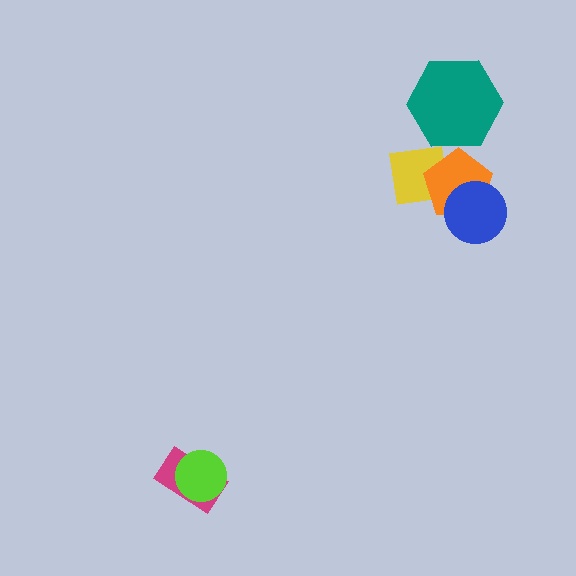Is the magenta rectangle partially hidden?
Yes, it is partially covered by another shape.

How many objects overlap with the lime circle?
1 object overlaps with the lime circle.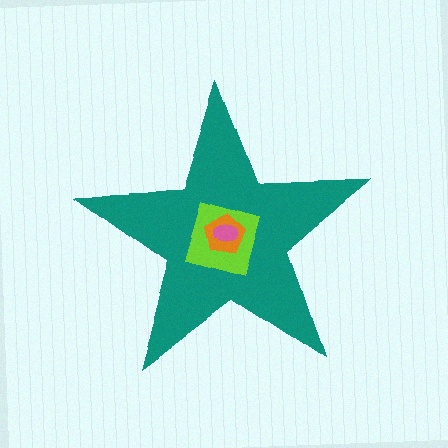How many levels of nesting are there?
4.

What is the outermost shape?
The teal star.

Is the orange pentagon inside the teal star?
Yes.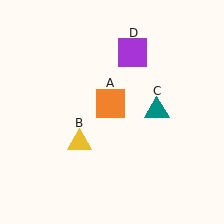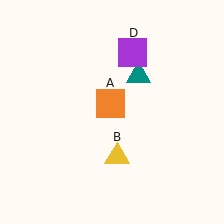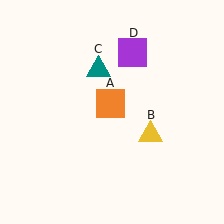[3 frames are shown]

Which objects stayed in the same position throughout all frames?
Orange square (object A) and purple square (object D) remained stationary.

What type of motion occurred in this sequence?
The yellow triangle (object B), teal triangle (object C) rotated counterclockwise around the center of the scene.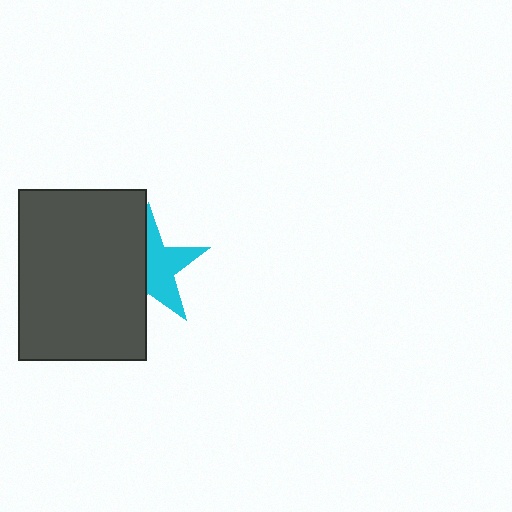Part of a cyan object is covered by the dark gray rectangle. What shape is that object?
It is a star.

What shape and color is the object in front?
The object in front is a dark gray rectangle.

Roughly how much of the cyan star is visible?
About half of it is visible (roughly 52%).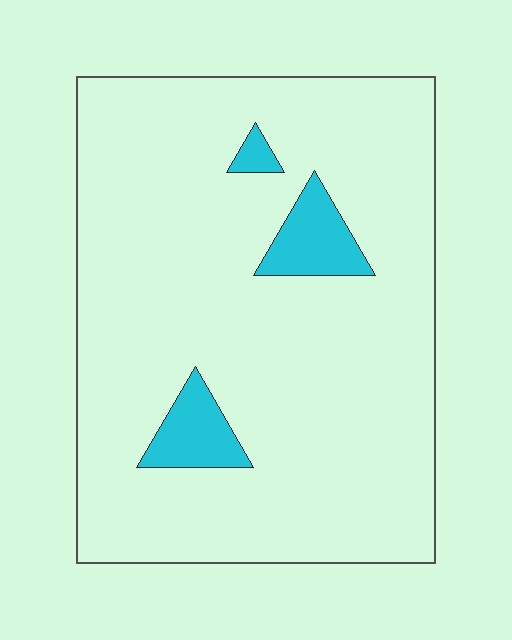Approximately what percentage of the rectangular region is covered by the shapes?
Approximately 10%.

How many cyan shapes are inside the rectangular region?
3.